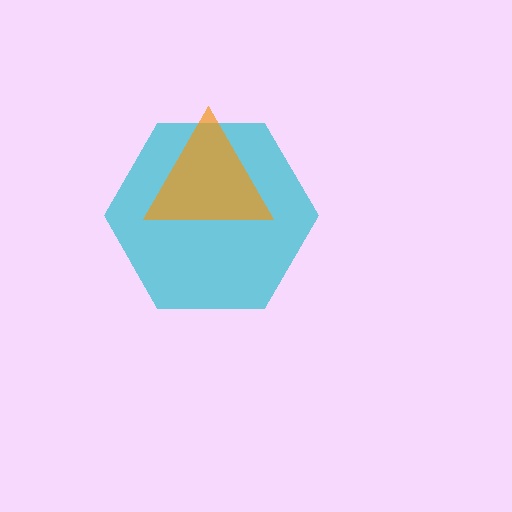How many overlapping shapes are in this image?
There are 2 overlapping shapes in the image.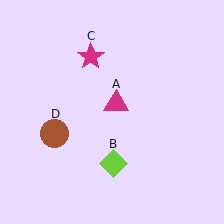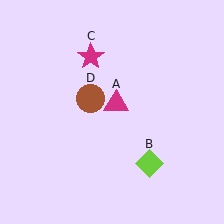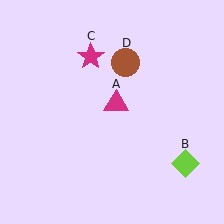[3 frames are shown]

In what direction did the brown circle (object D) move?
The brown circle (object D) moved up and to the right.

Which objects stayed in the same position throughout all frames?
Magenta triangle (object A) and magenta star (object C) remained stationary.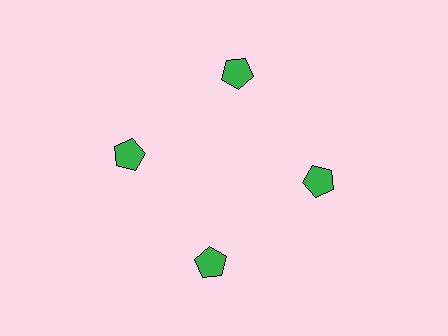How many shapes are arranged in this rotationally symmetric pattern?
There are 4 shapes, arranged in 4 groups of 1.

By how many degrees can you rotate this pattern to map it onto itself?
The pattern maps onto itself every 90 degrees of rotation.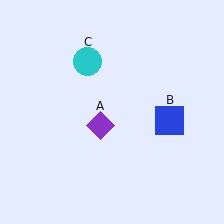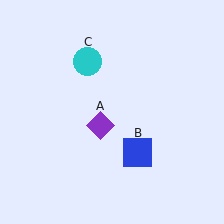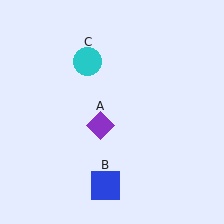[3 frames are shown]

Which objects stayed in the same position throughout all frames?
Purple diamond (object A) and cyan circle (object C) remained stationary.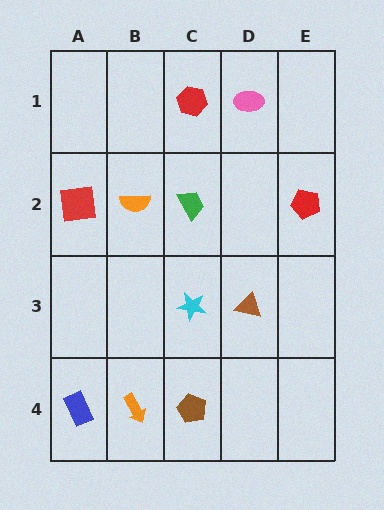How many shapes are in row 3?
2 shapes.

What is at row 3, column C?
A cyan star.